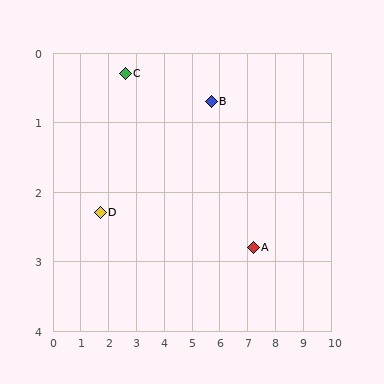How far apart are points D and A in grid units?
Points D and A are about 5.5 grid units apart.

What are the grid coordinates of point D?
Point D is at approximately (1.7, 2.3).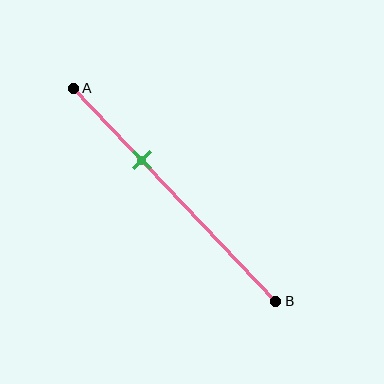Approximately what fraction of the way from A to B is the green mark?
The green mark is approximately 35% of the way from A to B.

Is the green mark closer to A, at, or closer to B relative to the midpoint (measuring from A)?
The green mark is closer to point A than the midpoint of segment AB.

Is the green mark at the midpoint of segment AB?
No, the mark is at about 35% from A, not at the 50% midpoint.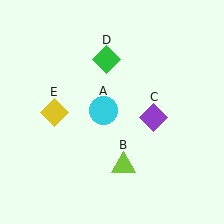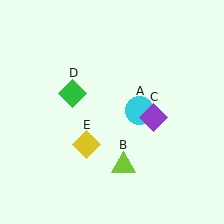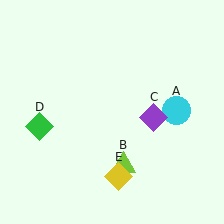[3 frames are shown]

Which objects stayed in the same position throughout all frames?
Lime triangle (object B) and purple diamond (object C) remained stationary.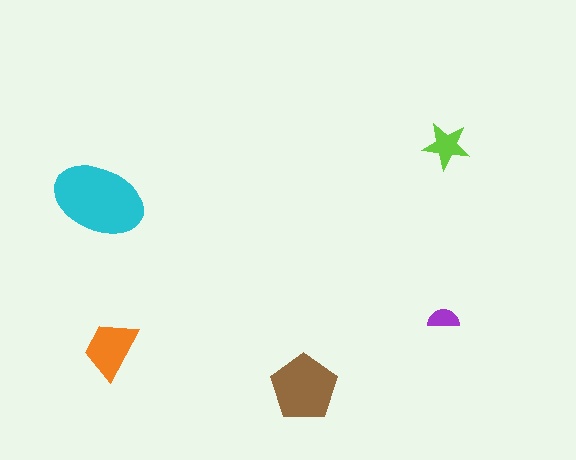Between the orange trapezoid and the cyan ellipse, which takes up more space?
The cyan ellipse.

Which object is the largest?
The cyan ellipse.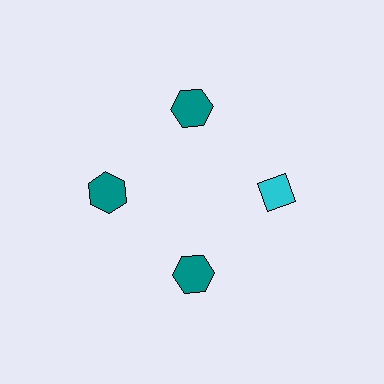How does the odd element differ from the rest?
It differs in both color (cyan instead of teal) and shape (diamond instead of hexagon).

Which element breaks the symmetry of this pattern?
The cyan diamond at roughly the 3 o'clock position breaks the symmetry. All other shapes are teal hexagons.